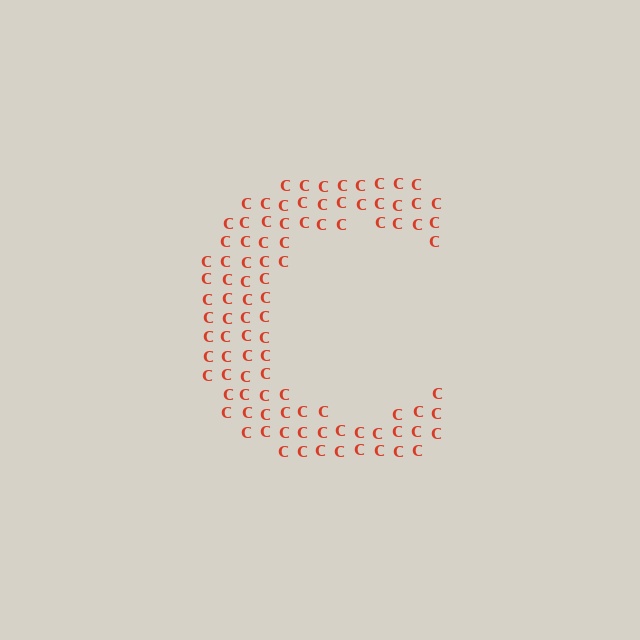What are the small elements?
The small elements are letter C's.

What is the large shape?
The large shape is the letter C.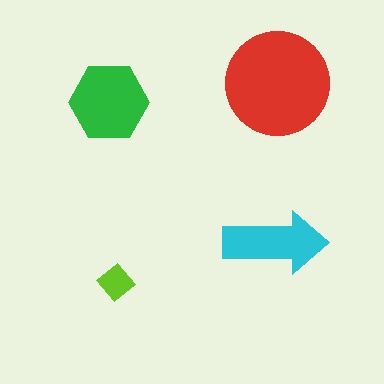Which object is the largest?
The red circle.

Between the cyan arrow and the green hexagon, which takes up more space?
The green hexagon.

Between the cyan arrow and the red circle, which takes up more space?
The red circle.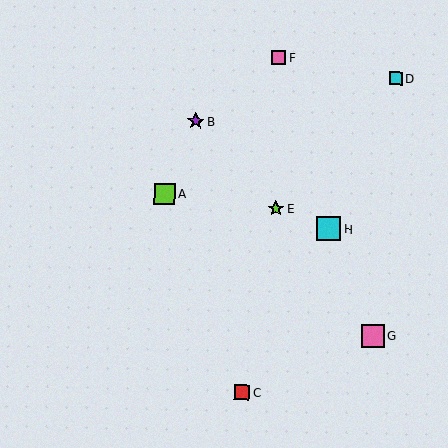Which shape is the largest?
The cyan square (labeled H) is the largest.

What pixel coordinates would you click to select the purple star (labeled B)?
Click at (196, 121) to select the purple star B.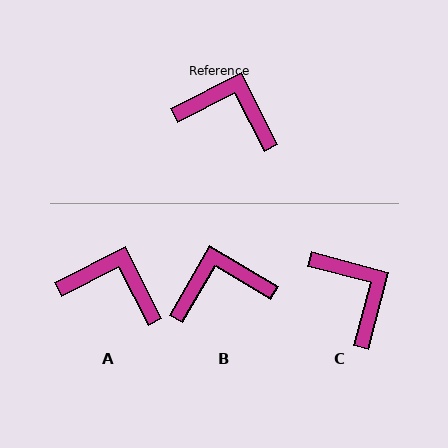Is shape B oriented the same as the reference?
No, it is off by about 33 degrees.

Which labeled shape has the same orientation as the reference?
A.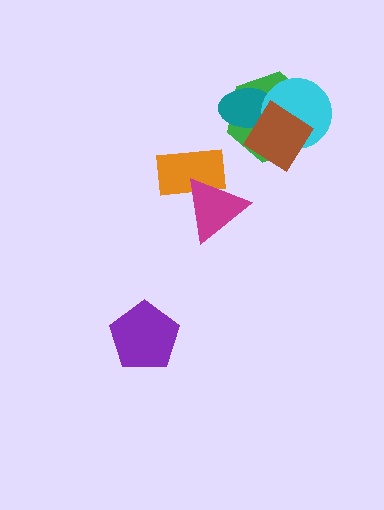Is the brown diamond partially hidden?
No, no other shape covers it.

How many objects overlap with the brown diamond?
3 objects overlap with the brown diamond.